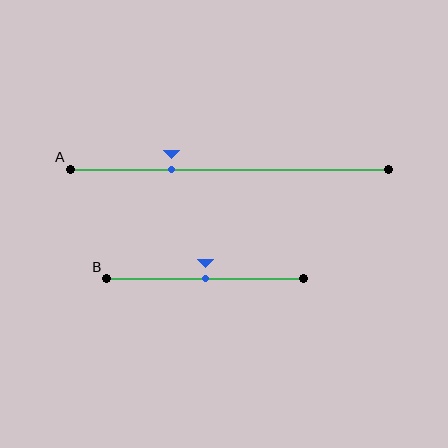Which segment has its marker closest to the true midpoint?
Segment B has its marker closest to the true midpoint.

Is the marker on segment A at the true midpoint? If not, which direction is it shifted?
No, the marker on segment A is shifted to the left by about 18% of the segment length.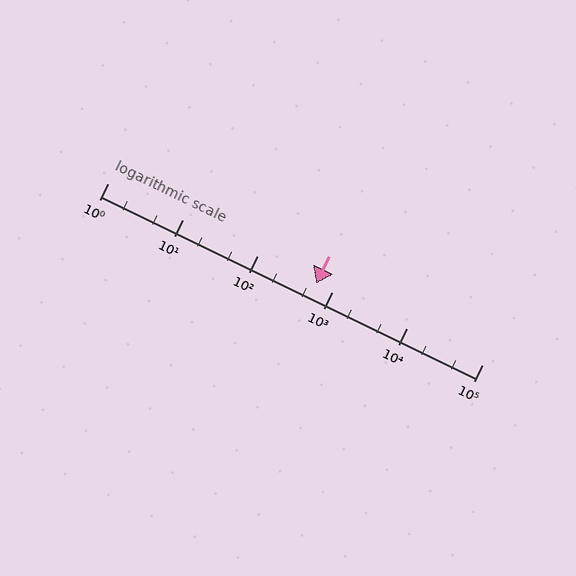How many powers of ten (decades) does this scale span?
The scale spans 5 decades, from 1 to 100000.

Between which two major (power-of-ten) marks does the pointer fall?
The pointer is between 100 and 1000.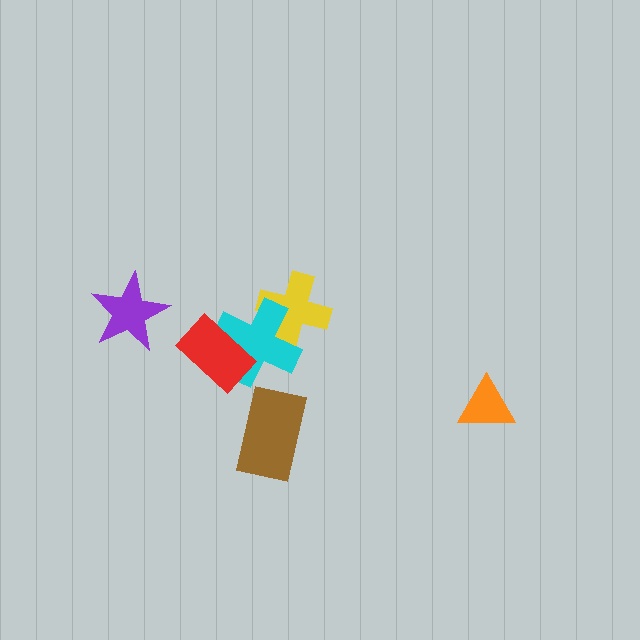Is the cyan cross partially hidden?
Yes, it is partially covered by another shape.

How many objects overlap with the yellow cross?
1 object overlaps with the yellow cross.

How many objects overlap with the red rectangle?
1 object overlaps with the red rectangle.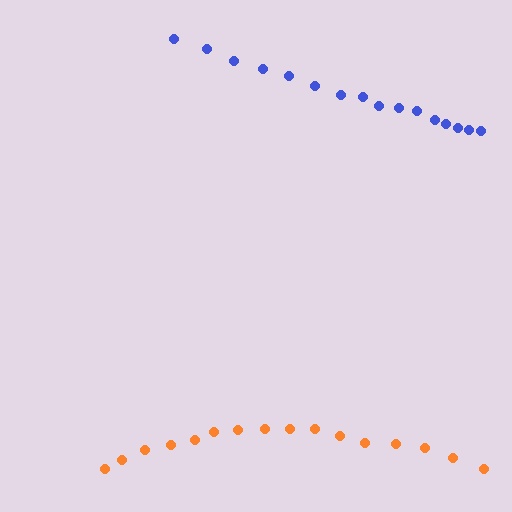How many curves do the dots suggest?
There are 2 distinct paths.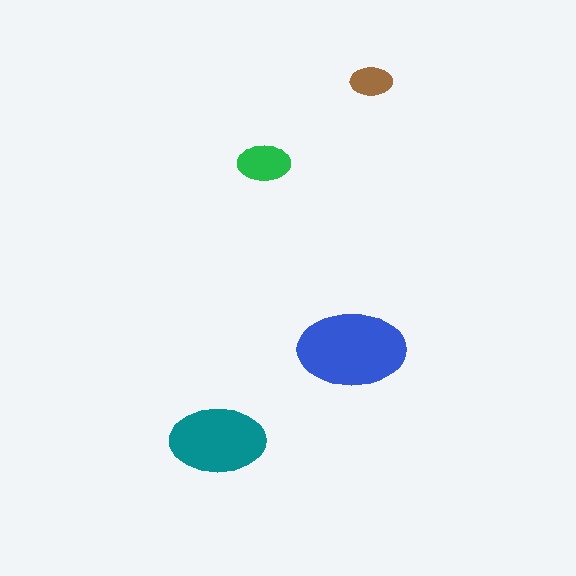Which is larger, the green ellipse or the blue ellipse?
The blue one.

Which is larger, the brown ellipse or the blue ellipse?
The blue one.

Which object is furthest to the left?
The teal ellipse is leftmost.